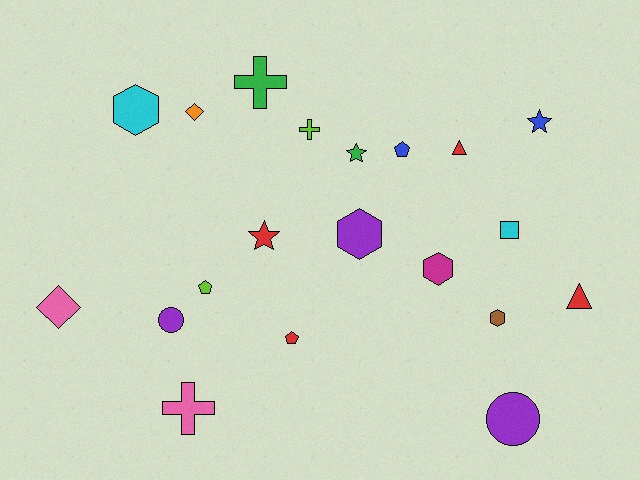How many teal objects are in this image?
There are no teal objects.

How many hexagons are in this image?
There are 4 hexagons.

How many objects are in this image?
There are 20 objects.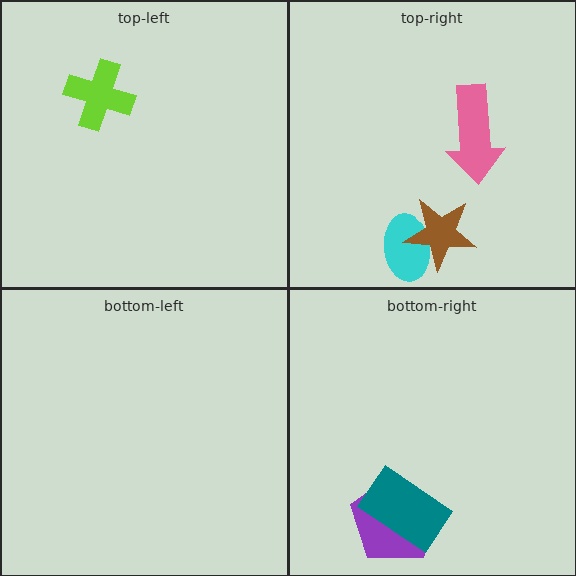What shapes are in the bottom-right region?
The purple pentagon, the teal rectangle.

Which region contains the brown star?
The top-right region.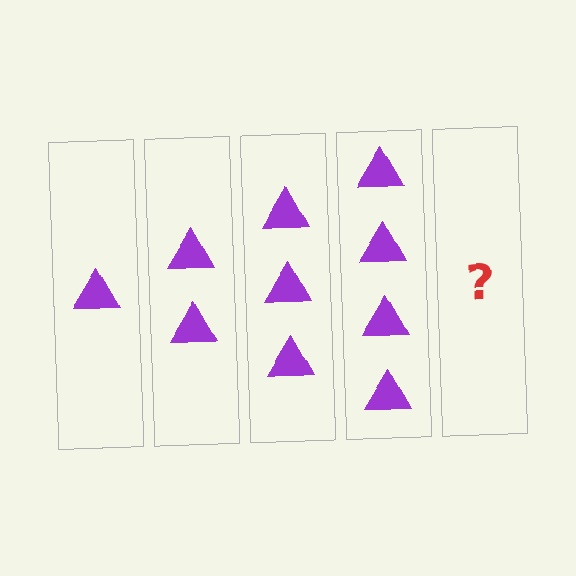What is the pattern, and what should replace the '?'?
The pattern is that each step adds one more triangle. The '?' should be 5 triangles.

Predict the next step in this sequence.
The next step is 5 triangles.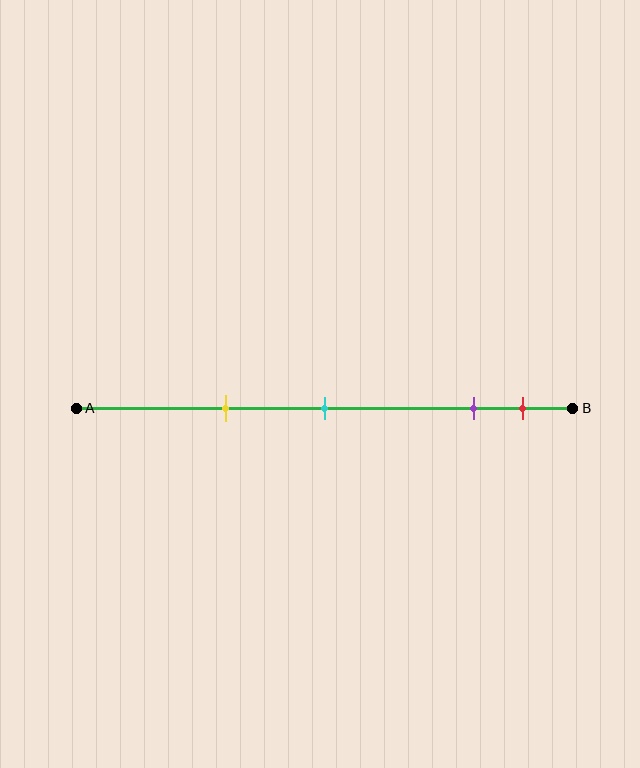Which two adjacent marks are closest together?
The purple and red marks are the closest adjacent pair.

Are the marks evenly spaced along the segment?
No, the marks are not evenly spaced.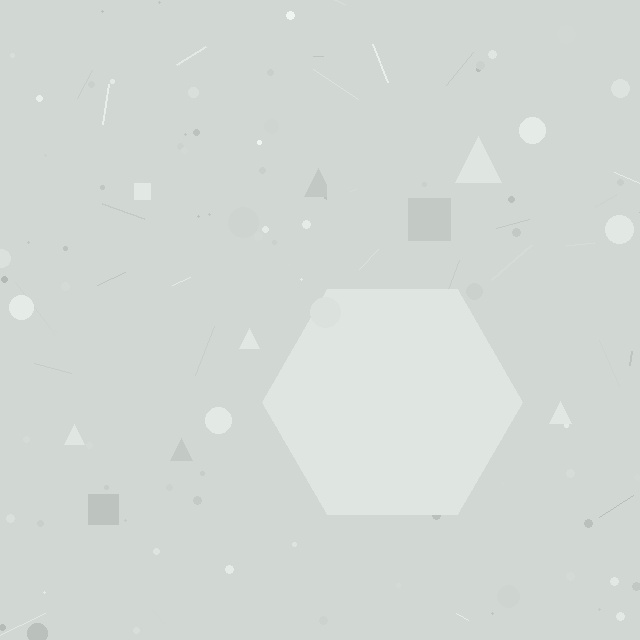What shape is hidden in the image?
A hexagon is hidden in the image.